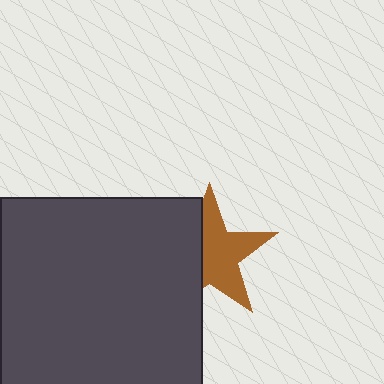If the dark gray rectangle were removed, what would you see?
You would see the complete brown star.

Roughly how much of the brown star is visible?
About half of it is visible (roughly 60%).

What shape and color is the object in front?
The object in front is a dark gray rectangle.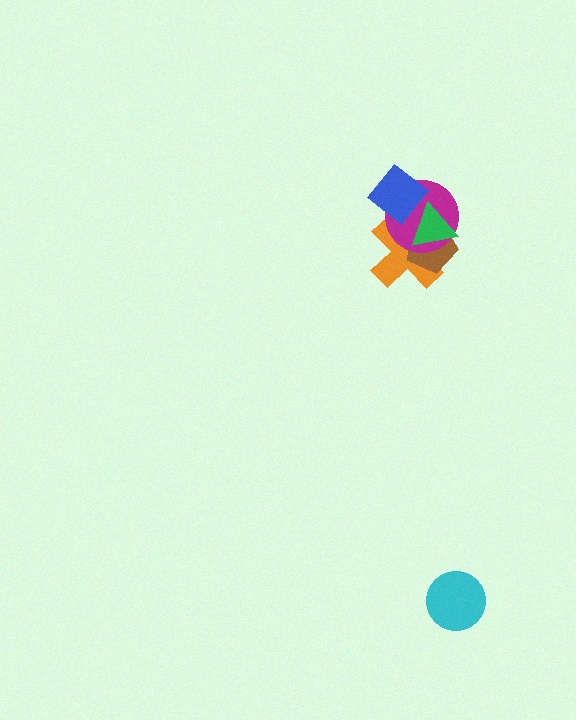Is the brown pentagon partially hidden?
Yes, it is partially covered by another shape.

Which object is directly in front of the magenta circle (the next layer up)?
The green triangle is directly in front of the magenta circle.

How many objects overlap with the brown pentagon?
3 objects overlap with the brown pentagon.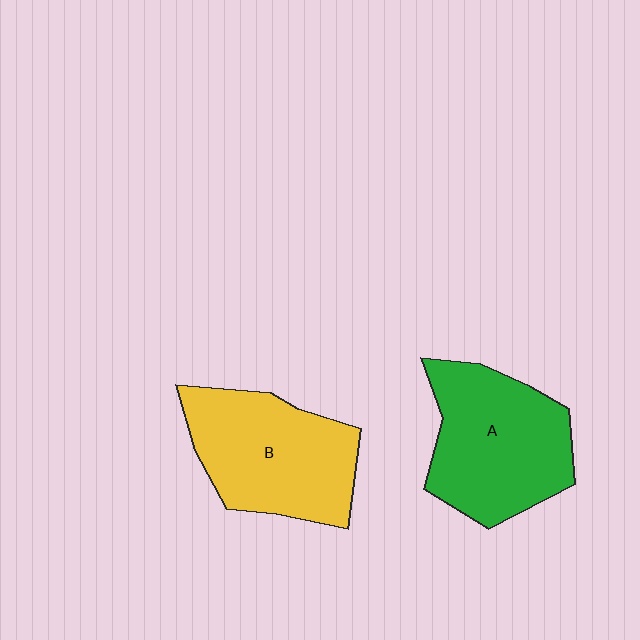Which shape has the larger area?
Shape A (green).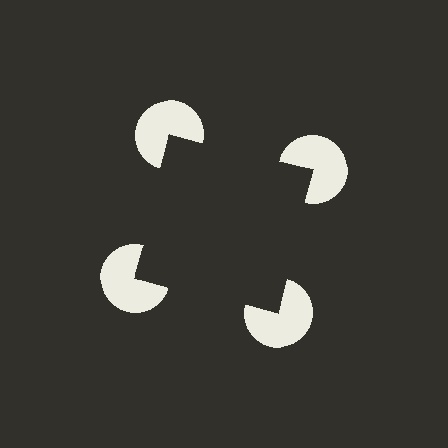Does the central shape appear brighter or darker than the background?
It typically appears slightly darker than the background, even though no actual brightness change is drawn.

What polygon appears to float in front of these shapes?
An illusory square — its edges are inferred from the aligned wedge cuts in the pac-man discs, not physically drawn.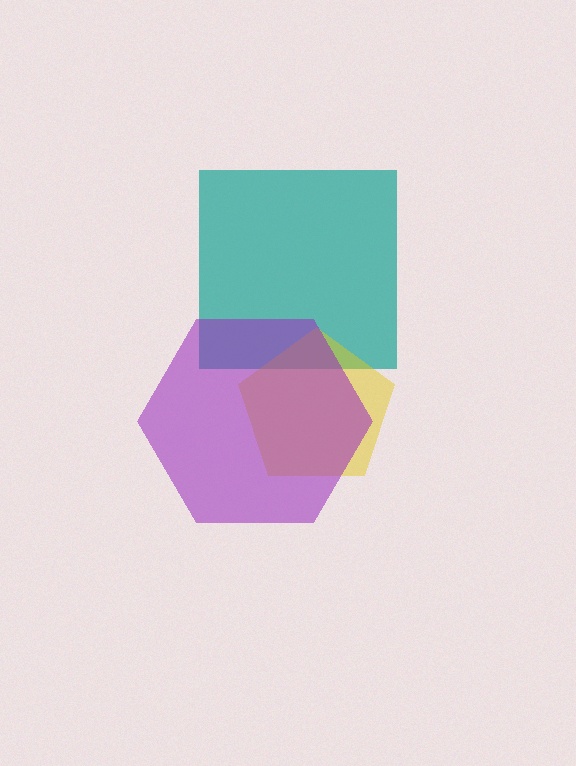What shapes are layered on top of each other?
The layered shapes are: a teal square, a yellow pentagon, a purple hexagon.